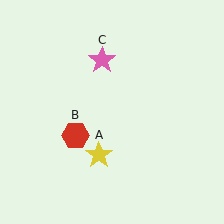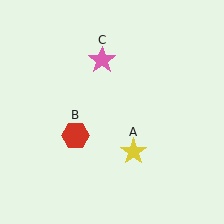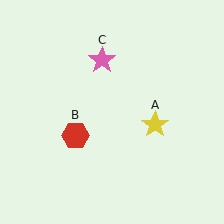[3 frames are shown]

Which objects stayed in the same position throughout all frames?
Red hexagon (object B) and pink star (object C) remained stationary.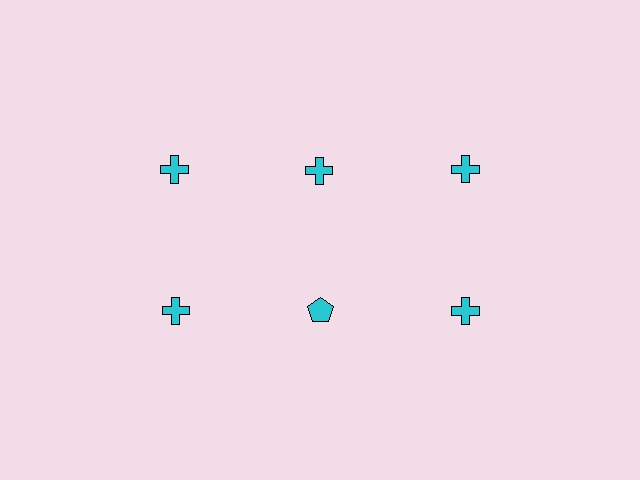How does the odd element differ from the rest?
It has a different shape: pentagon instead of cross.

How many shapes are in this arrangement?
There are 6 shapes arranged in a grid pattern.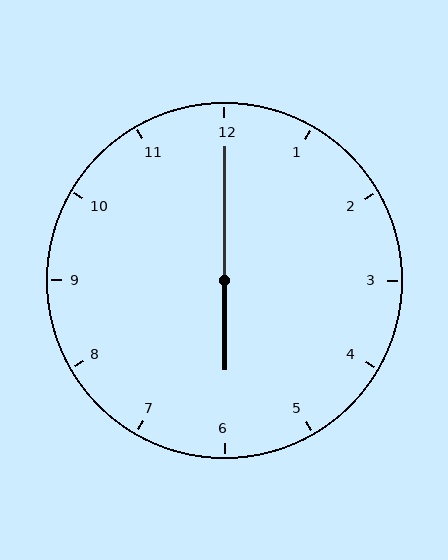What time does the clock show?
6:00.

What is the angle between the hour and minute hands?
Approximately 180 degrees.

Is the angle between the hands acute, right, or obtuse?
It is obtuse.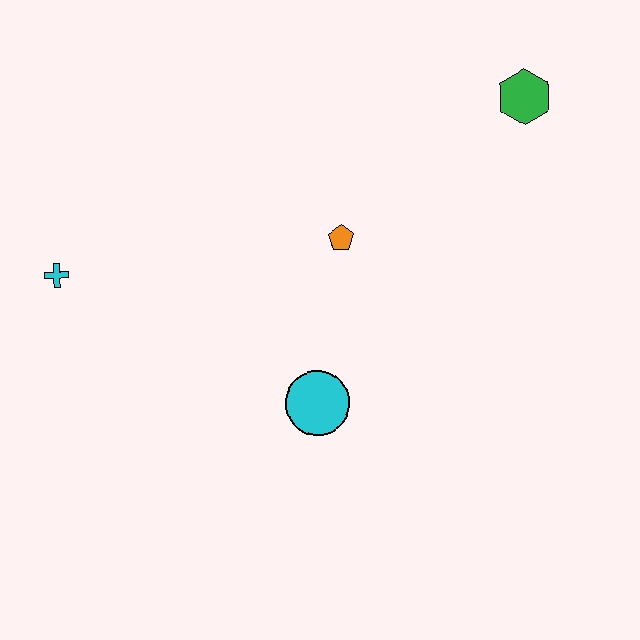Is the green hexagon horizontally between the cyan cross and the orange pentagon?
No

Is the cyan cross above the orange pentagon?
No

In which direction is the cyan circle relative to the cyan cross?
The cyan circle is to the right of the cyan cross.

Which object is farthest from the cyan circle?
The green hexagon is farthest from the cyan circle.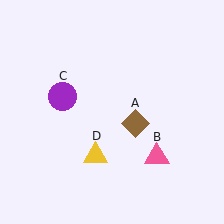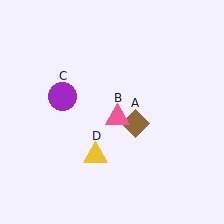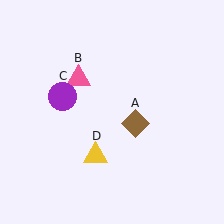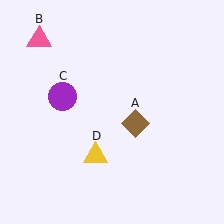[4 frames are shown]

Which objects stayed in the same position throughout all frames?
Brown diamond (object A) and purple circle (object C) and yellow triangle (object D) remained stationary.